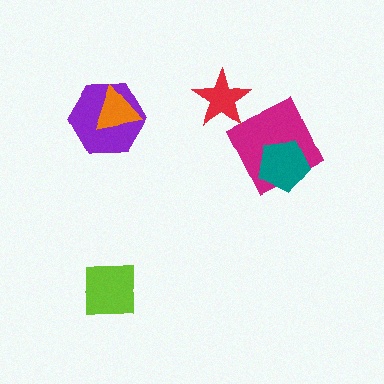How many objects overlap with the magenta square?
1 object overlaps with the magenta square.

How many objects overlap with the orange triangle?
1 object overlaps with the orange triangle.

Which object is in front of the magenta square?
The teal pentagon is in front of the magenta square.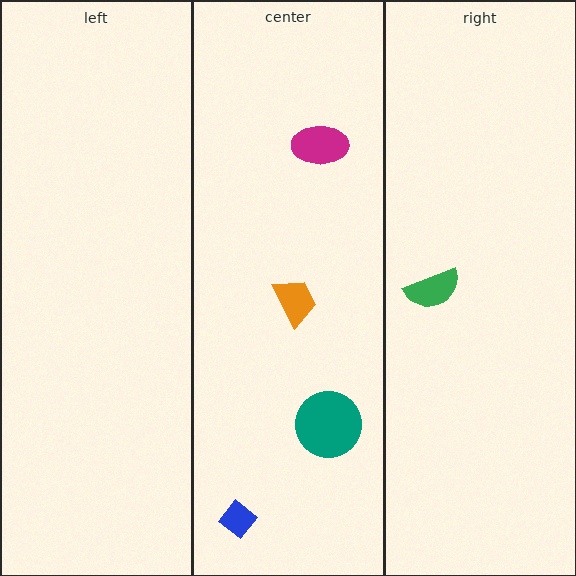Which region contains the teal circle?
The center region.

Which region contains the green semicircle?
The right region.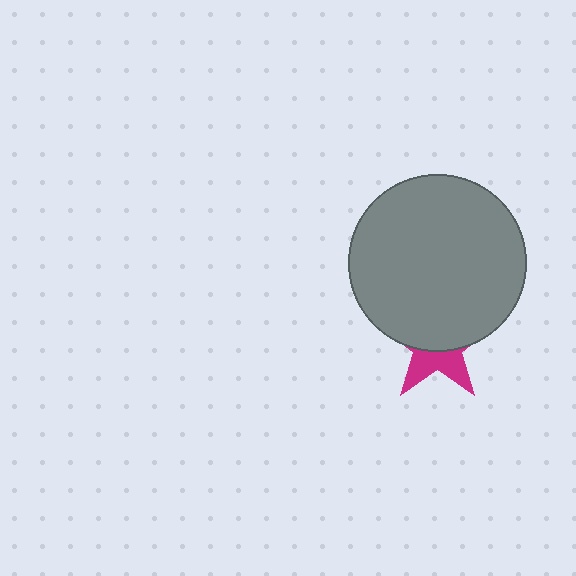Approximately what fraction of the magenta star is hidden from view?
Roughly 62% of the magenta star is hidden behind the gray circle.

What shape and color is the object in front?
The object in front is a gray circle.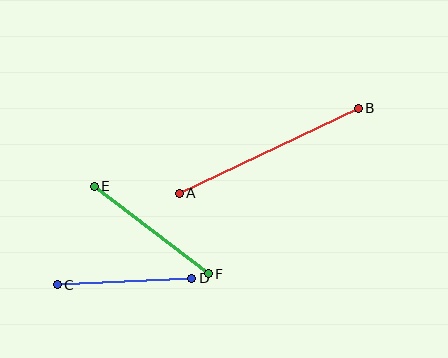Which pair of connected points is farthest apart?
Points A and B are farthest apart.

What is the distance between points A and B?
The distance is approximately 198 pixels.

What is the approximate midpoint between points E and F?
The midpoint is at approximately (151, 230) pixels.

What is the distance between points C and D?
The distance is approximately 134 pixels.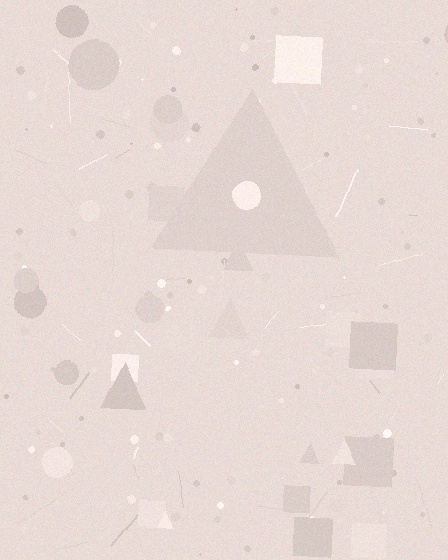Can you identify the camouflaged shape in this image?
The camouflaged shape is a triangle.